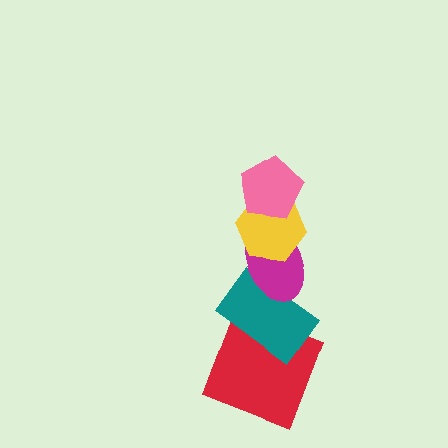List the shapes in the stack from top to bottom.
From top to bottom: the pink pentagon, the yellow hexagon, the magenta ellipse, the teal rectangle, the red square.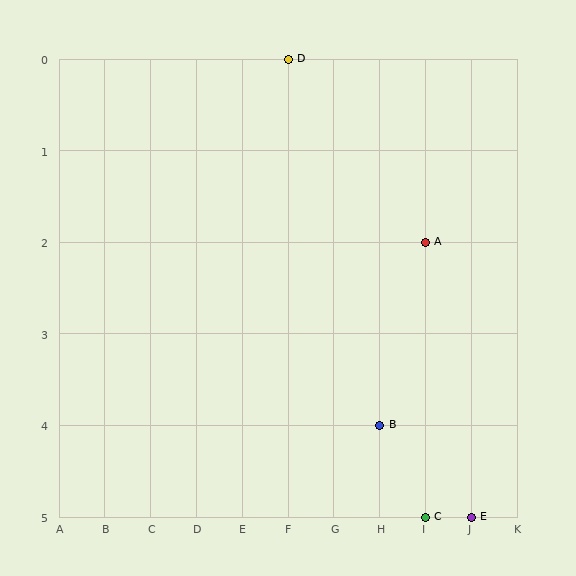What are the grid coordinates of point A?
Point A is at grid coordinates (I, 2).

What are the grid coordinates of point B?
Point B is at grid coordinates (H, 4).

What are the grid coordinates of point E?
Point E is at grid coordinates (J, 5).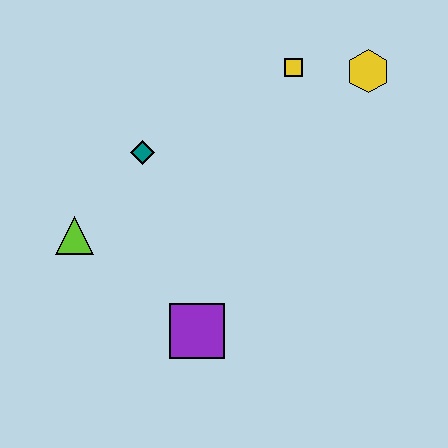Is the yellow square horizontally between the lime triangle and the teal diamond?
No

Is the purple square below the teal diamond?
Yes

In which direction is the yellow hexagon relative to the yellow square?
The yellow hexagon is to the right of the yellow square.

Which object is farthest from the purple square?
The yellow hexagon is farthest from the purple square.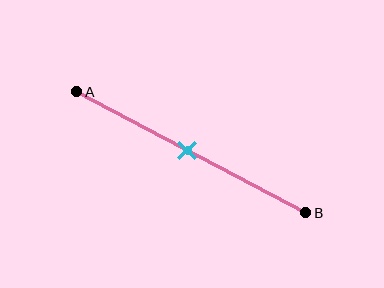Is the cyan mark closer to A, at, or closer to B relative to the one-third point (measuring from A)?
The cyan mark is closer to point B than the one-third point of segment AB.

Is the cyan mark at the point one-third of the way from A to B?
No, the mark is at about 50% from A, not at the 33% one-third point.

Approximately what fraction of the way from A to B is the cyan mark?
The cyan mark is approximately 50% of the way from A to B.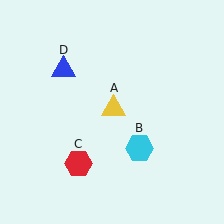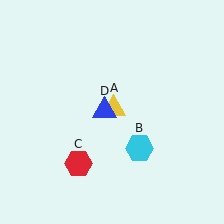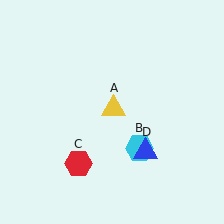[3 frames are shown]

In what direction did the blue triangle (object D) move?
The blue triangle (object D) moved down and to the right.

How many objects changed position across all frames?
1 object changed position: blue triangle (object D).